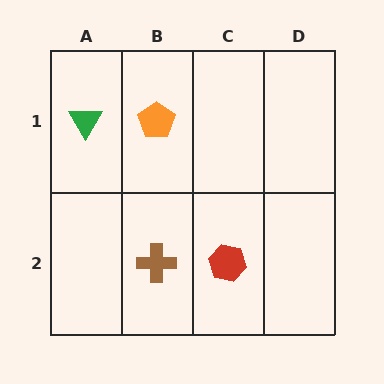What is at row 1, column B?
An orange pentagon.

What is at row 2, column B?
A brown cross.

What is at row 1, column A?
A green triangle.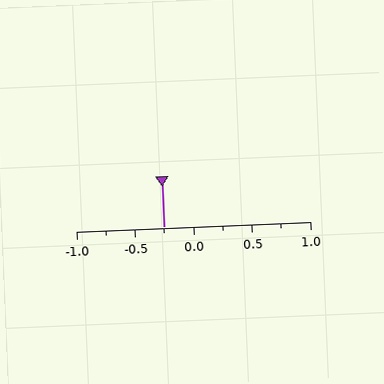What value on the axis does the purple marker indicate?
The marker indicates approximately -0.25.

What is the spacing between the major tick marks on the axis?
The major ticks are spaced 0.5 apart.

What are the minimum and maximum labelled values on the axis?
The axis runs from -1.0 to 1.0.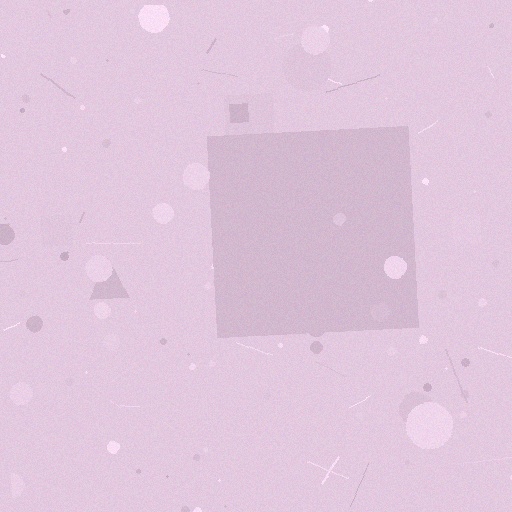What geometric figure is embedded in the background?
A square is embedded in the background.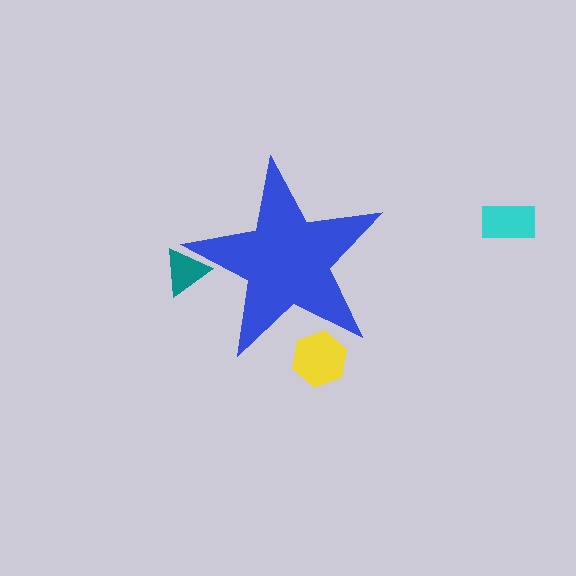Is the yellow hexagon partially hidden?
Yes, the yellow hexagon is partially hidden behind the blue star.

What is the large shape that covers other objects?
A blue star.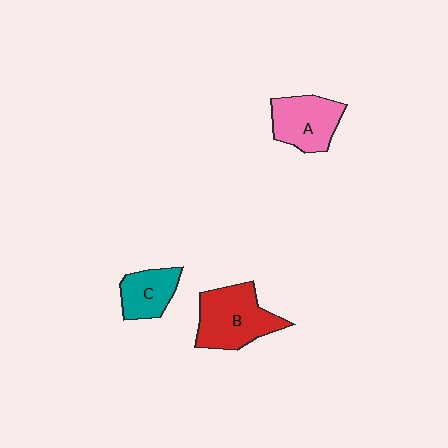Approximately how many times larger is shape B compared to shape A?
Approximately 1.3 times.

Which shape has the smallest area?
Shape C (teal).